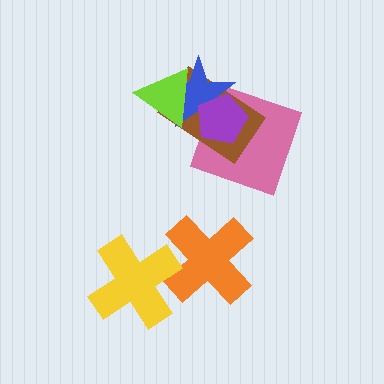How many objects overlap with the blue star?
4 objects overlap with the blue star.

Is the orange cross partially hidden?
Yes, it is partially covered by another shape.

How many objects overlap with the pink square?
3 objects overlap with the pink square.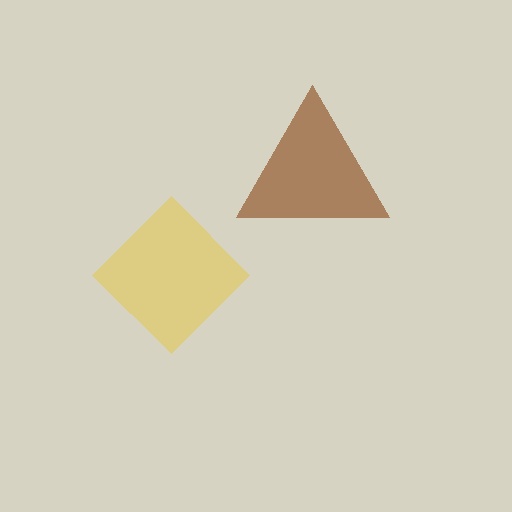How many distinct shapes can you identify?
There are 2 distinct shapes: a yellow diamond, a brown triangle.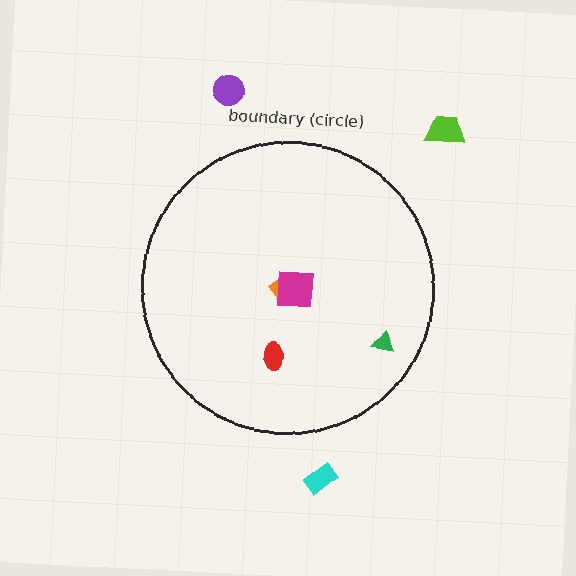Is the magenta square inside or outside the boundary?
Inside.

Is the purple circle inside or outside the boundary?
Outside.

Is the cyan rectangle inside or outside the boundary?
Outside.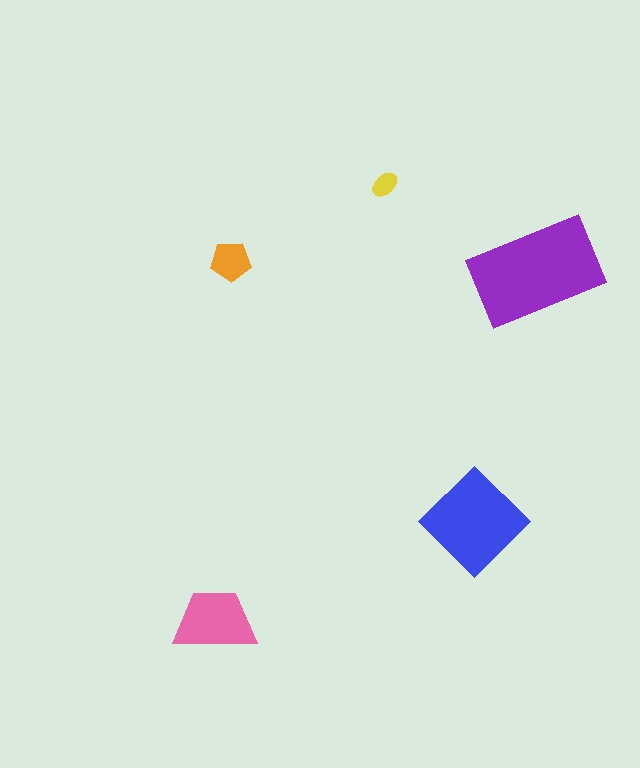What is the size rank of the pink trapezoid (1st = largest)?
3rd.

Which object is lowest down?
The pink trapezoid is bottommost.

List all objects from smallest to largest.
The yellow ellipse, the orange pentagon, the pink trapezoid, the blue diamond, the purple rectangle.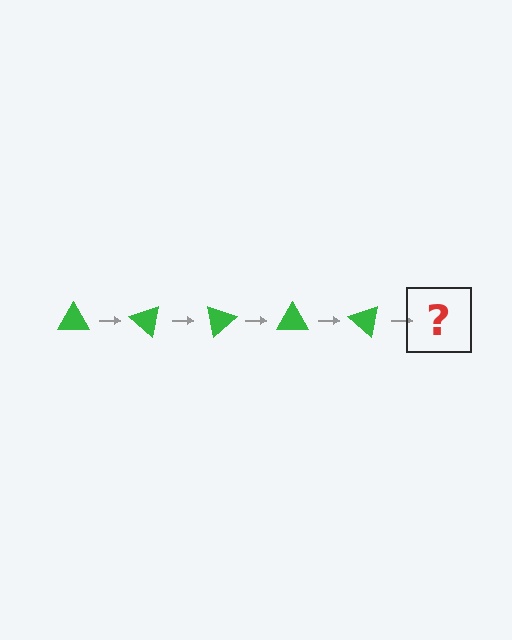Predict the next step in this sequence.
The next step is a green triangle rotated 200 degrees.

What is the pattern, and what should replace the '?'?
The pattern is that the triangle rotates 40 degrees each step. The '?' should be a green triangle rotated 200 degrees.